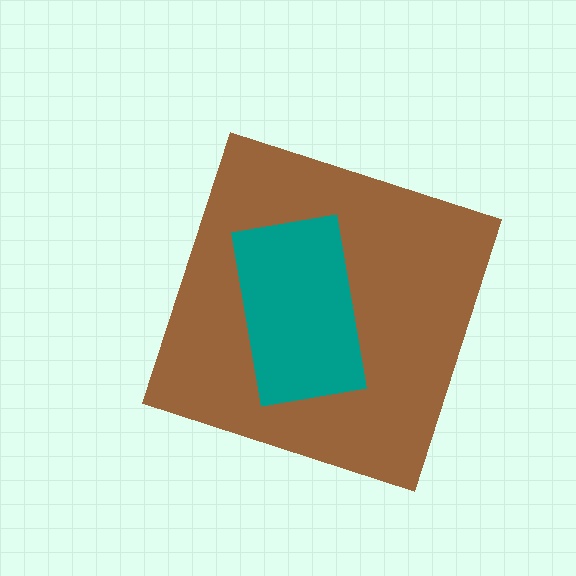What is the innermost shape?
The teal rectangle.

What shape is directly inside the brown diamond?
The teal rectangle.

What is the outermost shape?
The brown diamond.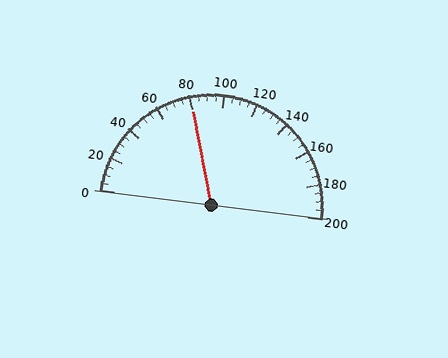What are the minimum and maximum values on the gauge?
The gauge ranges from 0 to 200.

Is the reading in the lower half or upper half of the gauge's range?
The reading is in the lower half of the range (0 to 200).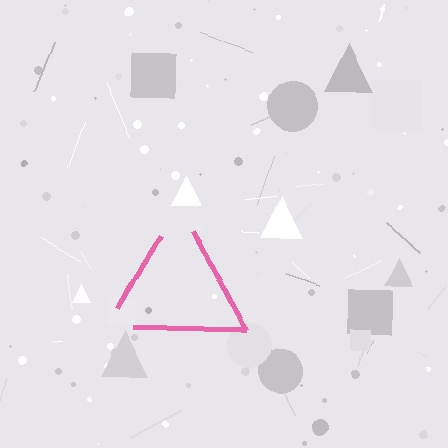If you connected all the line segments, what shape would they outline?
They would outline a triangle.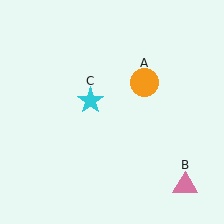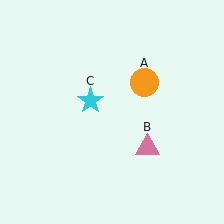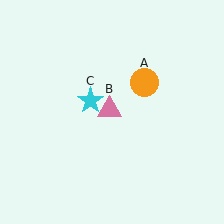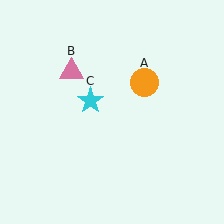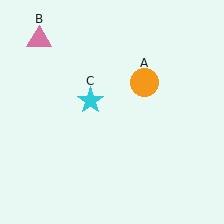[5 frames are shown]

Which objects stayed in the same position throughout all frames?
Orange circle (object A) and cyan star (object C) remained stationary.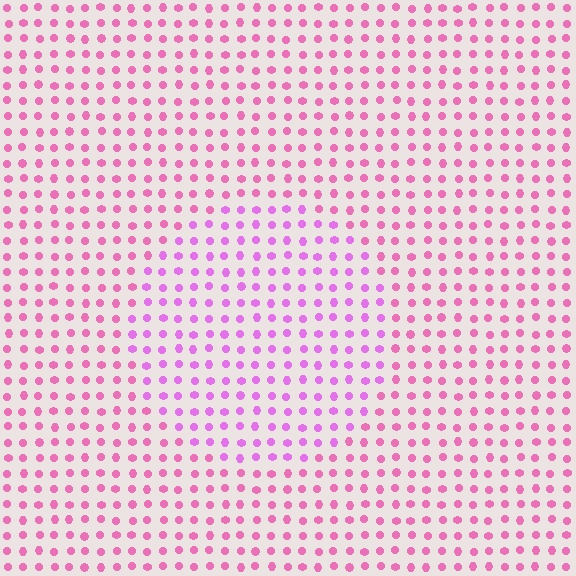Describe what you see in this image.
The image is filled with small pink elements in a uniform arrangement. A circle-shaped region is visible where the elements are tinted to a slightly different hue, forming a subtle color boundary.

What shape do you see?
I see a circle.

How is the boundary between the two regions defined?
The boundary is defined purely by a slight shift in hue (about 29 degrees). Spacing, size, and orientation are identical on both sides.